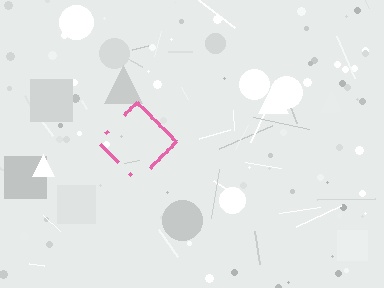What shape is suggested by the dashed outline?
The dashed outline suggests a diamond.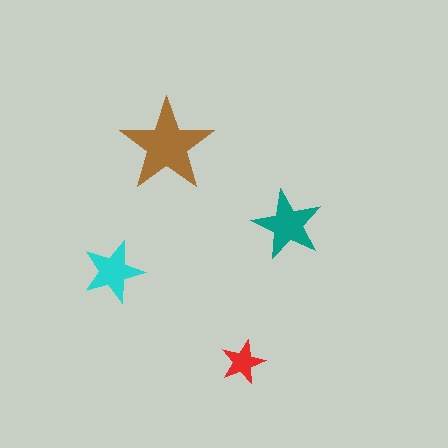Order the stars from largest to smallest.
the brown one, the teal one, the cyan one, the red one.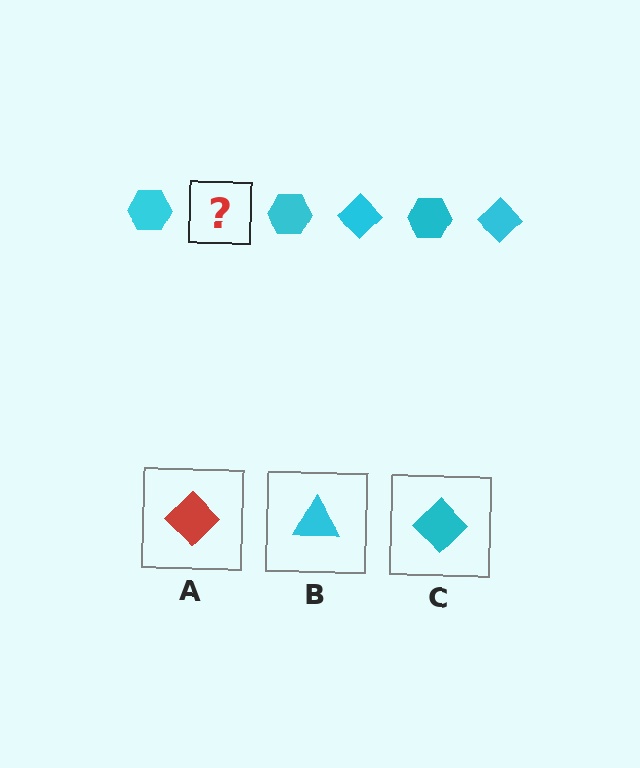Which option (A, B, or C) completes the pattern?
C.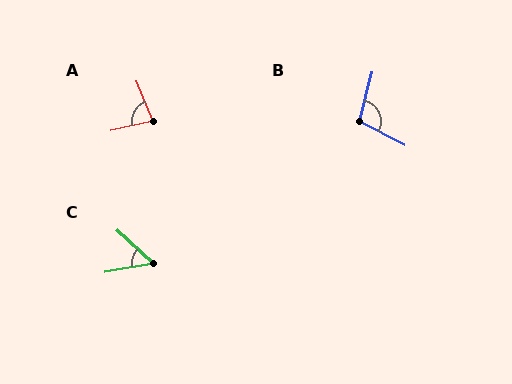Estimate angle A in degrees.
Approximately 80 degrees.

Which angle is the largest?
B, at approximately 103 degrees.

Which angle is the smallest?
C, at approximately 52 degrees.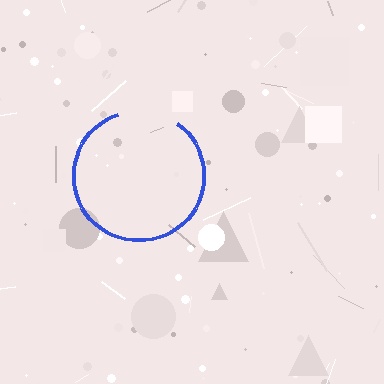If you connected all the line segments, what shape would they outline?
They would outline a circle.